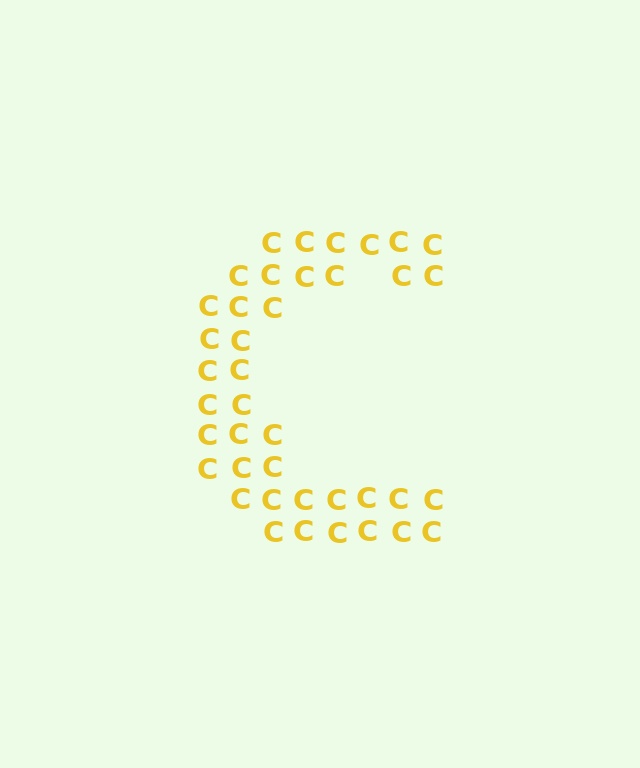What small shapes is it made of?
It is made of small letter C's.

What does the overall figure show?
The overall figure shows the letter C.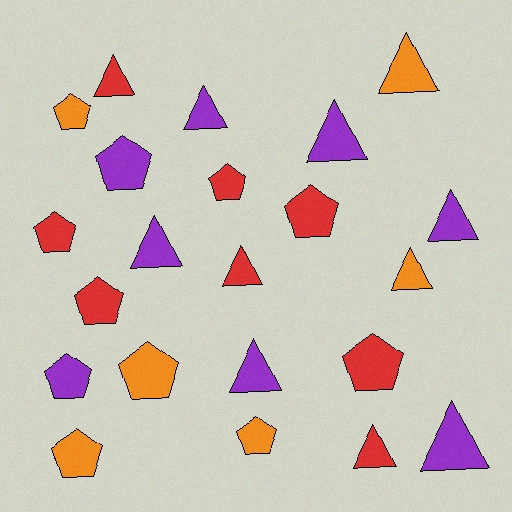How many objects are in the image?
There are 22 objects.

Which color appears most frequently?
Purple, with 8 objects.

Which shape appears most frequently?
Triangle, with 11 objects.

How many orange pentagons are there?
There are 4 orange pentagons.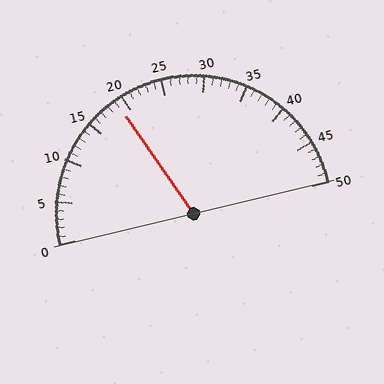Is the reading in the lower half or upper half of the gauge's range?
The reading is in the lower half of the range (0 to 50).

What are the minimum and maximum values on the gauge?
The gauge ranges from 0 to 50.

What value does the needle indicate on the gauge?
The needle indicates approximately 19.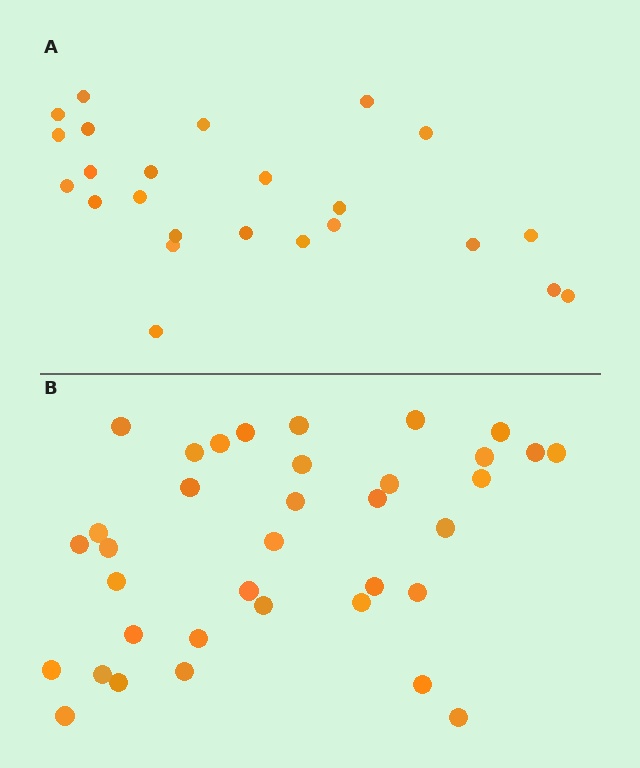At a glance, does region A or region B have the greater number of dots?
Region B (the bottom region) has more dots.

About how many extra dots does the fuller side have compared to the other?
Region B has roughly 12 or so more dots than region A.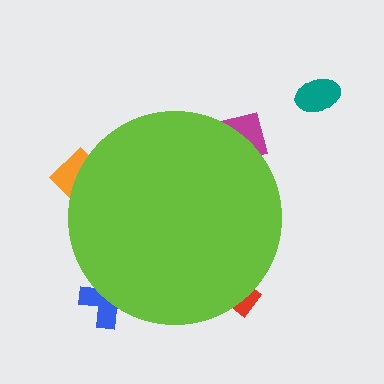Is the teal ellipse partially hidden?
No, the teal ellipse is fully visible.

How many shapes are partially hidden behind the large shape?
4 shapes are partially hidden.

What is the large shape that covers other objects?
A lime circle.